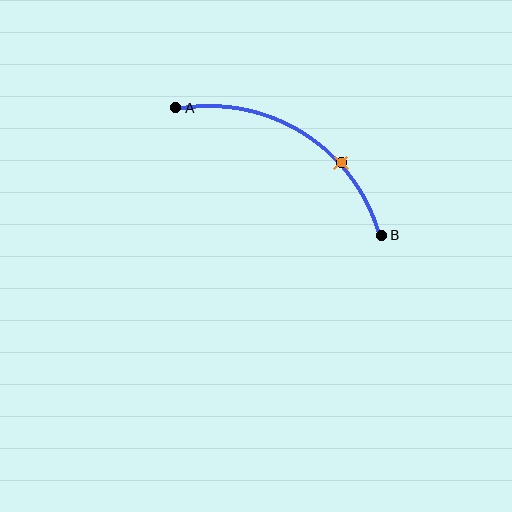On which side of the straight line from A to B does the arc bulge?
The arc bulges above the straight line connecting A and B.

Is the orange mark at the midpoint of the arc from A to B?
No. The orange mark lies on the arc but is closer to endpoint B. The arc midpoint would be at the point on the curve equidistant along the arc from both A and B.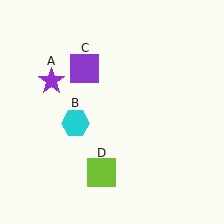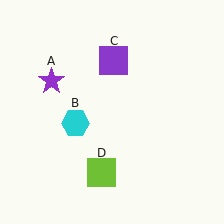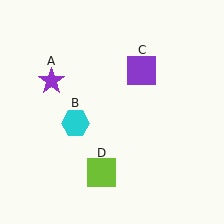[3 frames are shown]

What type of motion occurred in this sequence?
The purple square (object C) rotated clockwise around the center of the scene.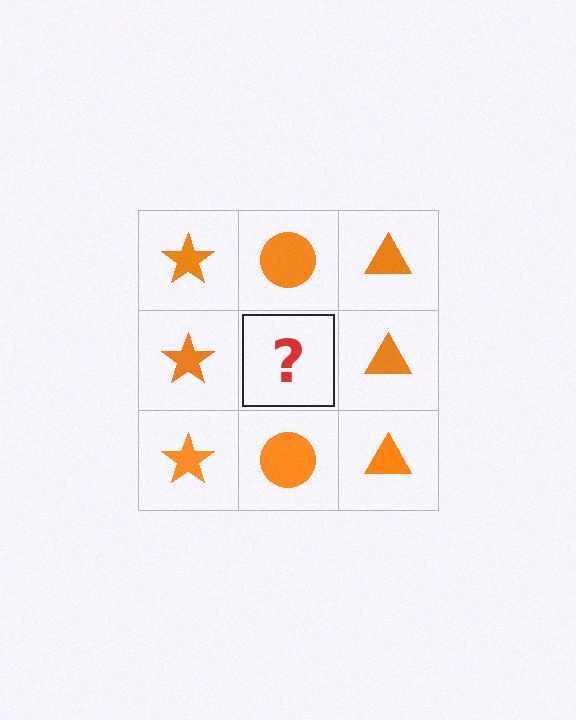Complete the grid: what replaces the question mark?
The question mark should be replaced with an orange circle.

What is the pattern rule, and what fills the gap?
The rule is that each column has a consistent shape. The gap should be filled with an orange circle.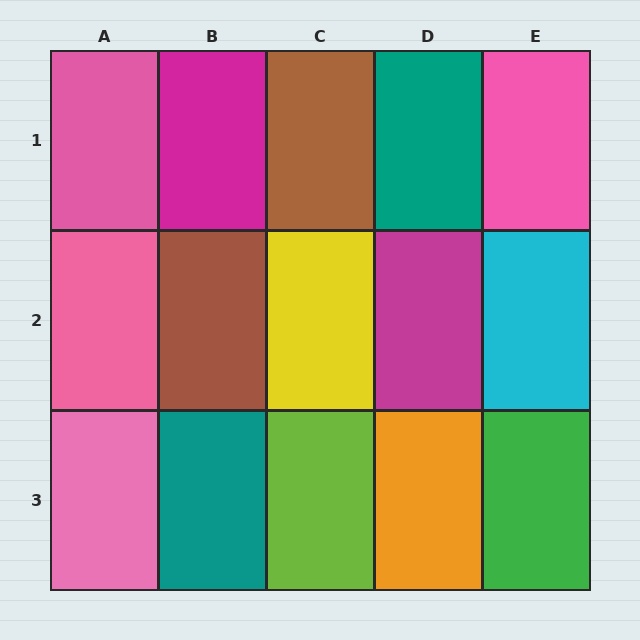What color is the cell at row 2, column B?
Brown.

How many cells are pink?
4 cells are pink.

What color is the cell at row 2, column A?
Pink.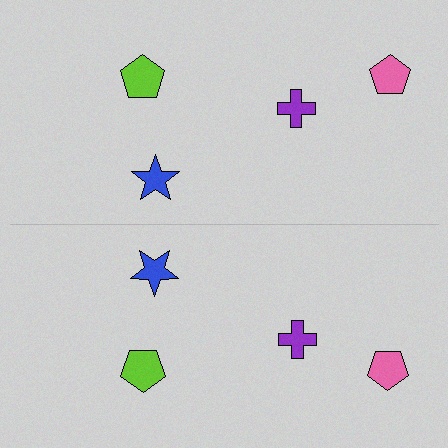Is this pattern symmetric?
Yes, this pattern has bilateral (reflection) symmetry.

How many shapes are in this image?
There are 8 shapes in this image.